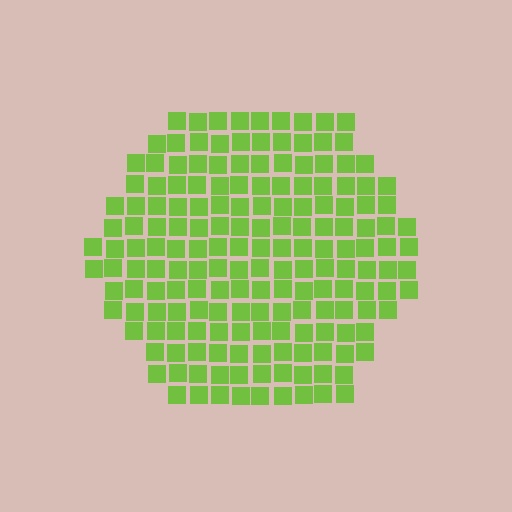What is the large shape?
The large shape is a hexagon.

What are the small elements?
The small elements are squares.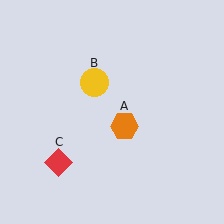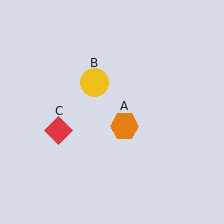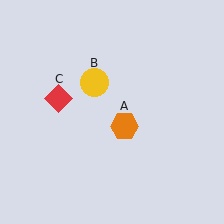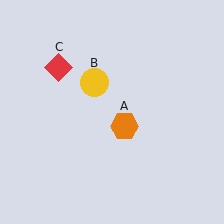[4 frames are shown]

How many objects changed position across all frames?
1 object changed position: red diamond (object C).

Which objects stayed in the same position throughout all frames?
Orange hexagon (object A) and yellow circle (object B) remained stationary.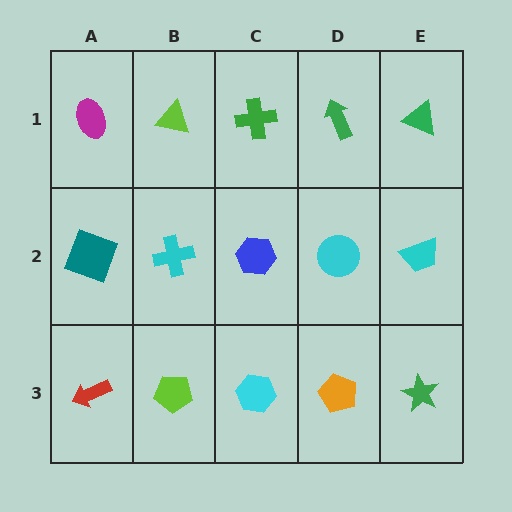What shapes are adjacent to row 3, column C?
A blue hexagon (row 2, column C), a lime pentagon (row 3, column B), an orange pentagon (row 3, column D).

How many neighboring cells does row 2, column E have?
3.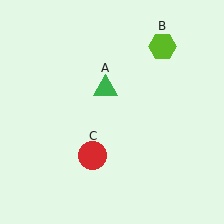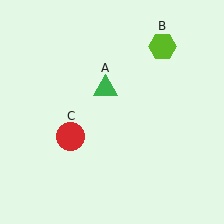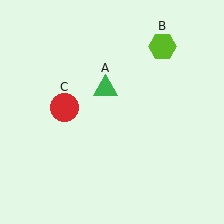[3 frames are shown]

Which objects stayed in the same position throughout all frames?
Green triangle (object A) and lime hexagon (object B) remained stationary.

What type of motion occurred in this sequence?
The red circle (object C) rotated clockwise around the center of the scene.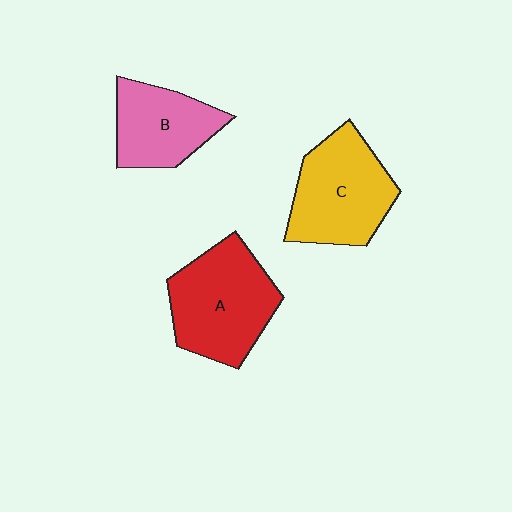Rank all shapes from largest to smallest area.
From largest to smallest: A (red), C (yellow), B (pink).